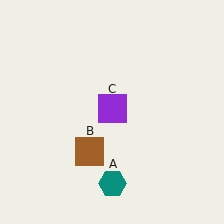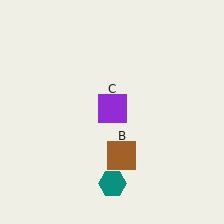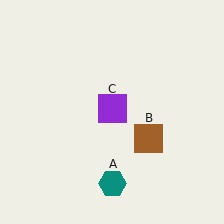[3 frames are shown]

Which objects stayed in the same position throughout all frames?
Teal hexagon (object A) and purple square (object C) remained stationary.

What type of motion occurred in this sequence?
The brown square (object B) rotated counterclockwise around the center of the scene.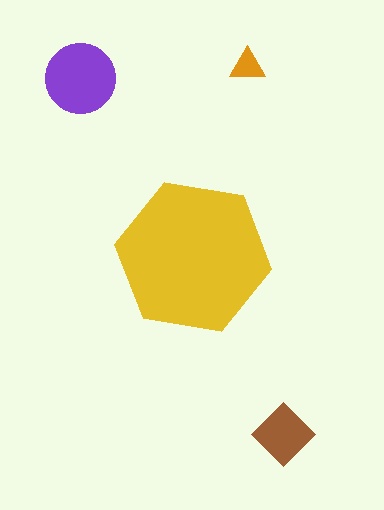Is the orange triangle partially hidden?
No, the orange triangle is fully visible.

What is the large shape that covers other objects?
A yellow hexagon.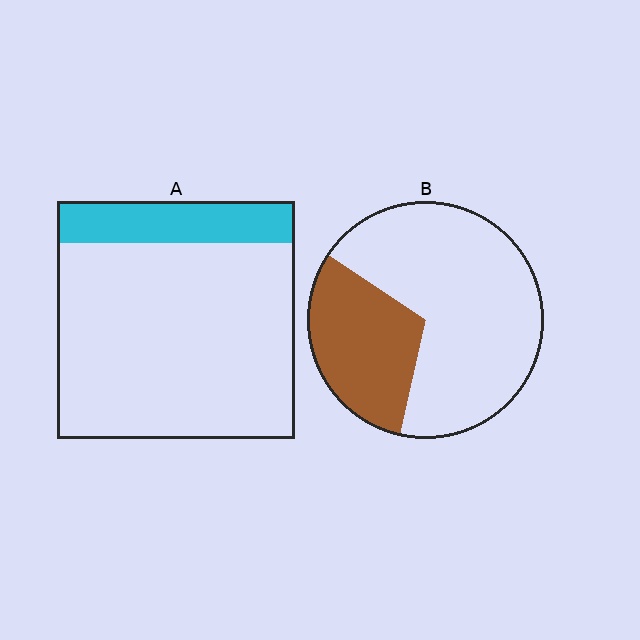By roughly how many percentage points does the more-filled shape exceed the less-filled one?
By roughly 15 percentage points (B over A).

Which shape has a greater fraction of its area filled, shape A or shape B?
Shape B.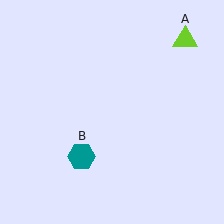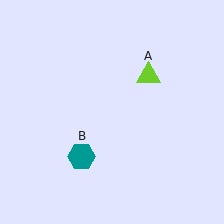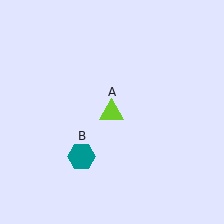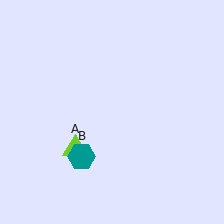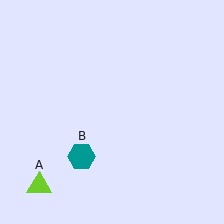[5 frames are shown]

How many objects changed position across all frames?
1 object changed position: lime triangle (object A).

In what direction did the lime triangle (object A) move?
The lime triangle (object A) moved down and to the left.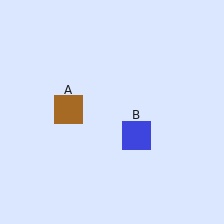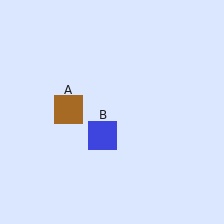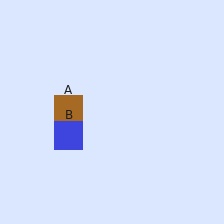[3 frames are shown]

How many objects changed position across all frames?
1 object changed position: blue square (object B).